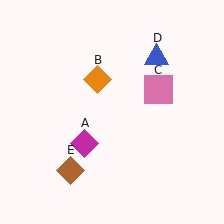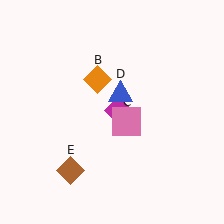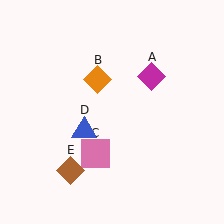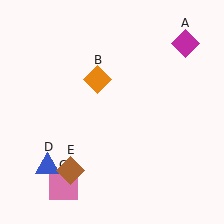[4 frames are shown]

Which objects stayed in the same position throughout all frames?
Orange diamond (object B) and brown diamond (object E) remained stationary.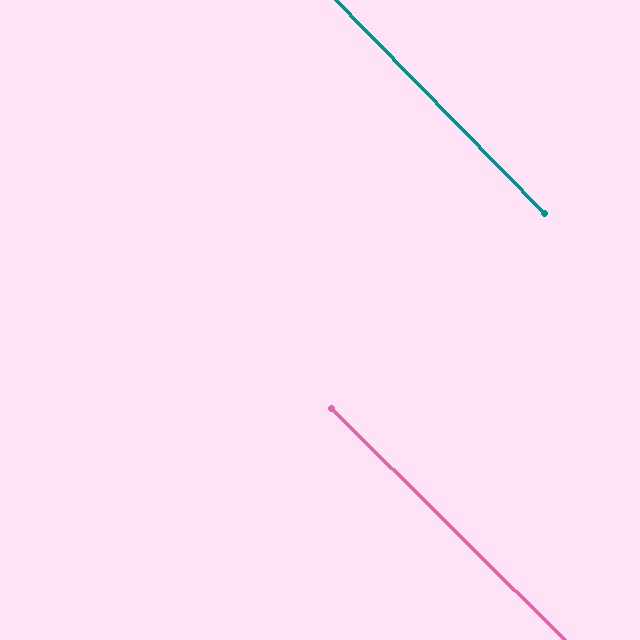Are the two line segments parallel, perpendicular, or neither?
Parallel — their directions differ by only 1.0°.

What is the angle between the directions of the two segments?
Approximately 1 degree.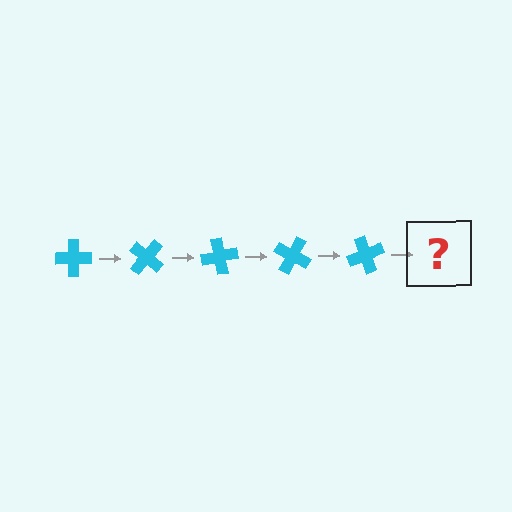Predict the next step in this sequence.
The next step is a cyan cross rotated 200 degrees.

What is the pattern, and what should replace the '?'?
The pattern is that the cross rotates 40 degrees each step. The '?' should be a cyan cross rotated 200 degrees.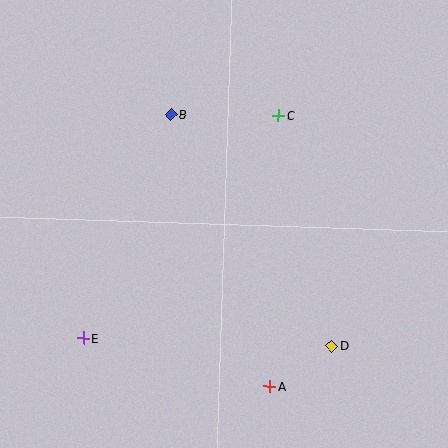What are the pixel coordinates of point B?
Point B is at (171, 114).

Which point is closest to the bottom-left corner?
Point E is closest to the bottom-left corner.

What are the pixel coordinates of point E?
Point E is at (83, 338).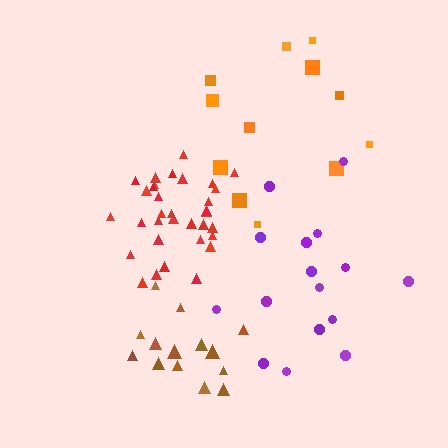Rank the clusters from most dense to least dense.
red, brown, purple, orange.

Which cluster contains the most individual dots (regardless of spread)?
Red (33).